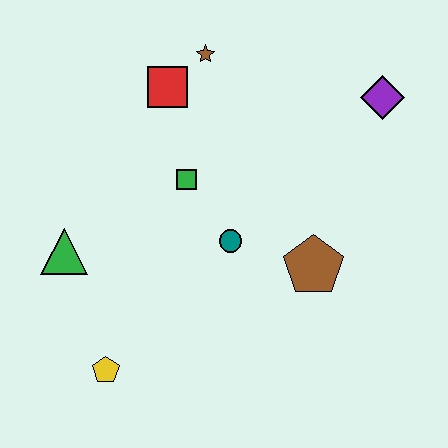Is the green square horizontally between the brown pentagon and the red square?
Yes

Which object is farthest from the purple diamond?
The yellow pentagon is farthest from the purple diamond.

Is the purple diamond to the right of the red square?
Yes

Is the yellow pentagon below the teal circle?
Yes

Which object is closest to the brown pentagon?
The teal circle is closest to the brown pentagon.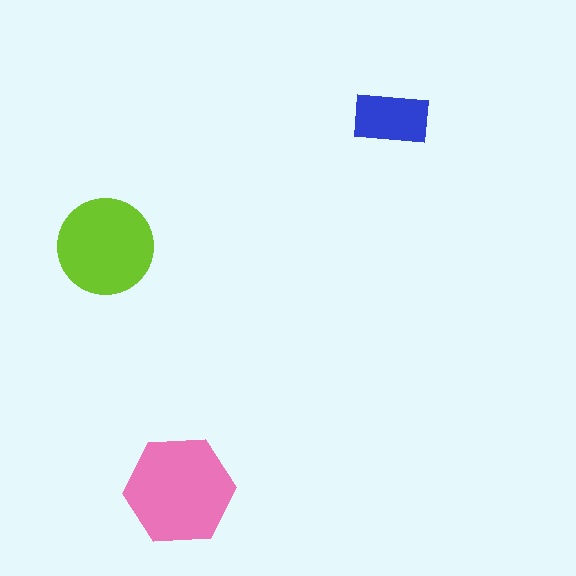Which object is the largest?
The pink hexagon.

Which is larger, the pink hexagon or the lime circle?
The pink hexagon.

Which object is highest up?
The blue rectangle is topmost.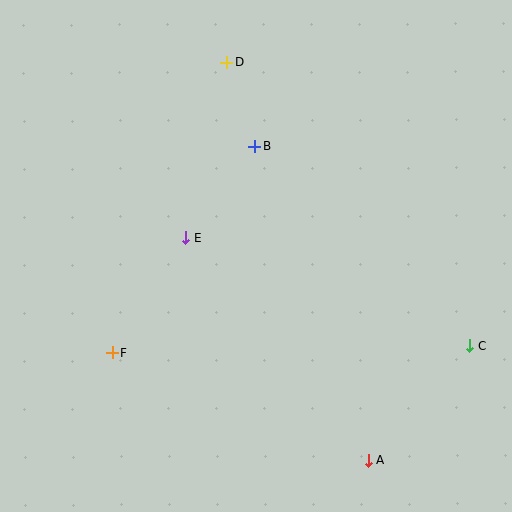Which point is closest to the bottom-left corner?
Point F is closest to the bottom-left corner.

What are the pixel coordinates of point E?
Point E is at (186, 238).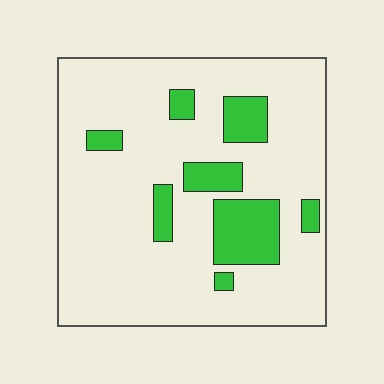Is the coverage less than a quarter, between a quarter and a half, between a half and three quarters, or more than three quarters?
Less than a quarter.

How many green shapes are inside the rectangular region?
8.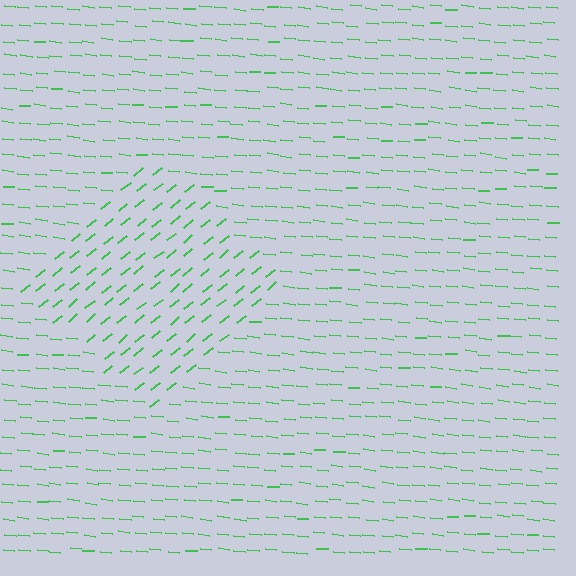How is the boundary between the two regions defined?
The boundary is defined purely by a change in line orientation (approximately 45 degrees difference). All lines are the same color and thickness.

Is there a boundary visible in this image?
Yes, there is a texture boundary formed by a change in line orientation.